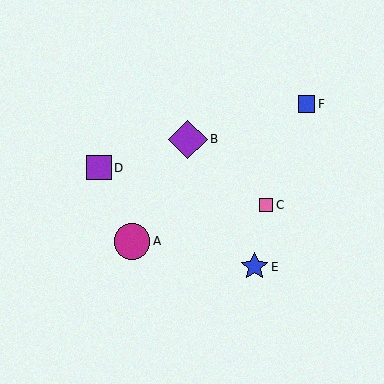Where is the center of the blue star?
The center of the blue star is at (254, 267).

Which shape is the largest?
The purple diamond (labeled B) is the largest.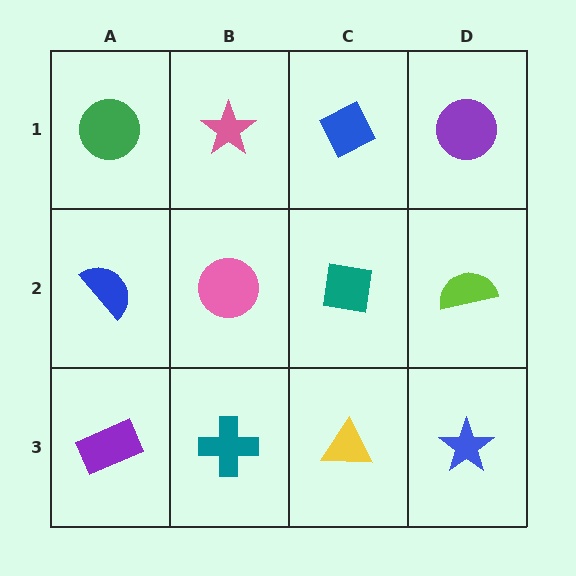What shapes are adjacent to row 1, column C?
A teal square (row 2, column C), a pink star (row 1, column B), a purple circle (row 1, column D).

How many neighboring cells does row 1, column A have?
2.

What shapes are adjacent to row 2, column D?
A purple circle (row 1, column D), a blue star (row 3, column D), a teal square (row 2, column C).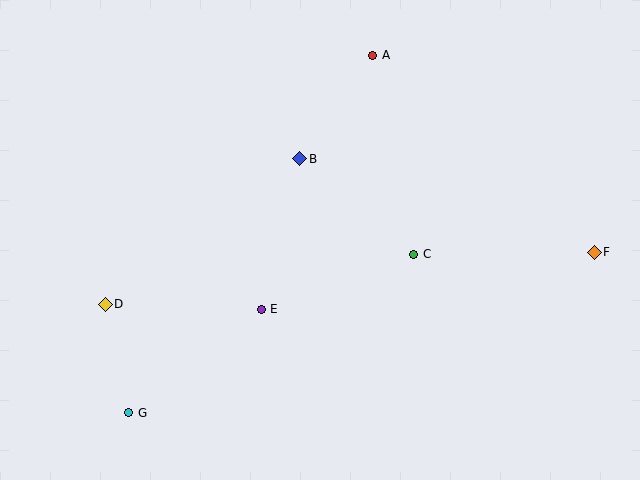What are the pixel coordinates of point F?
Point F is at (594, 252).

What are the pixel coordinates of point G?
Point G is at (129, 413).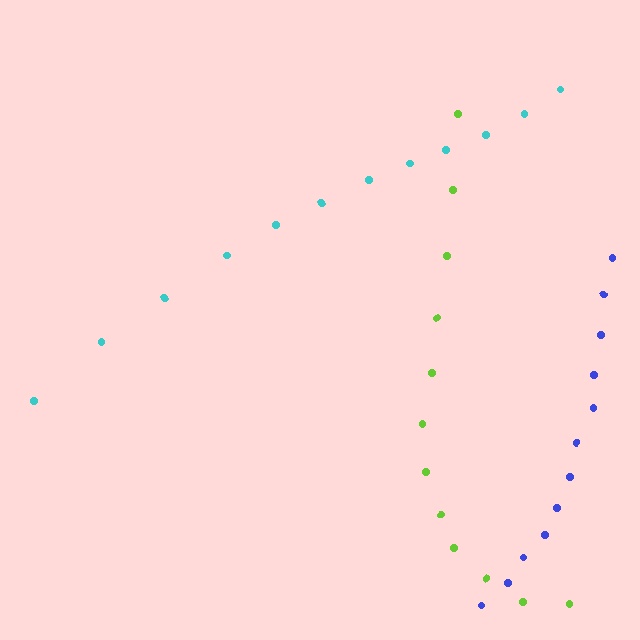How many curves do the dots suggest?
There are 3 distinct paths.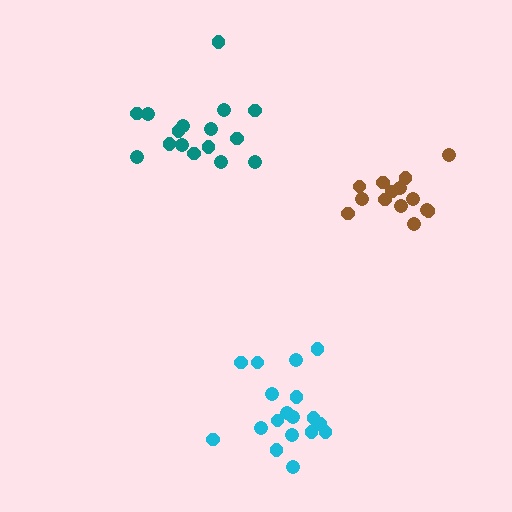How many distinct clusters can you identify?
There are 3 distinct clusters.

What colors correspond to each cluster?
The clusters are colored: brown, teal, cyan.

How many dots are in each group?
Group 1: 14 dots, Group 2: 16 dots, Group 3: 18 dots (48 total).